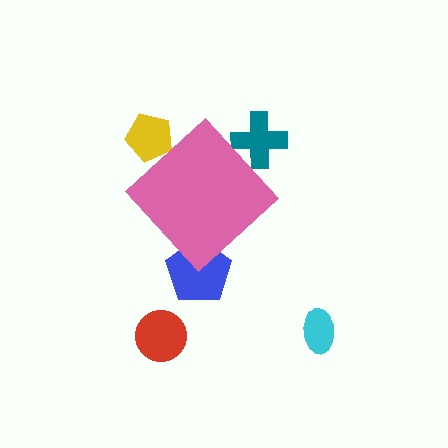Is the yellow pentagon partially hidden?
Yes, the yellow pentagon is partially hidden behind the pink diamond.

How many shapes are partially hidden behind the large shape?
3 shapes are partially hidden.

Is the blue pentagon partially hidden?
Yes, the blue pentagon is partially hidden behind the pink diamond.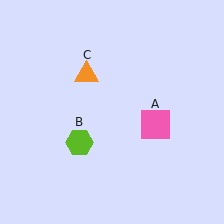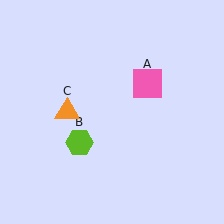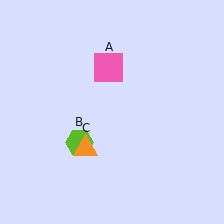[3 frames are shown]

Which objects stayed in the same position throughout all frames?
Lime hexagon (object B) remained stationary.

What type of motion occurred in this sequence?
The pink square (object A), orange triangle (object C) rotated counterclockwise around the center of the scene.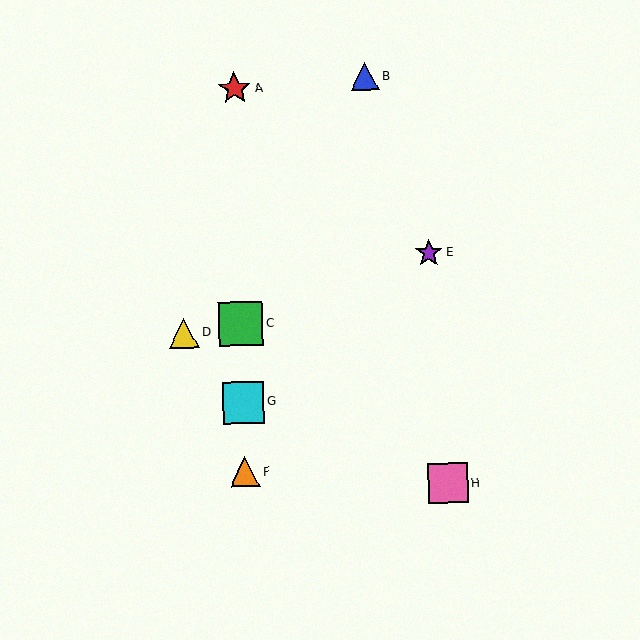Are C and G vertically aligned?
Yes, both are at x≈241.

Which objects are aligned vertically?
Objects A, C, F, G are aligned vertically.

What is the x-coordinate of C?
Object C is at x≈241.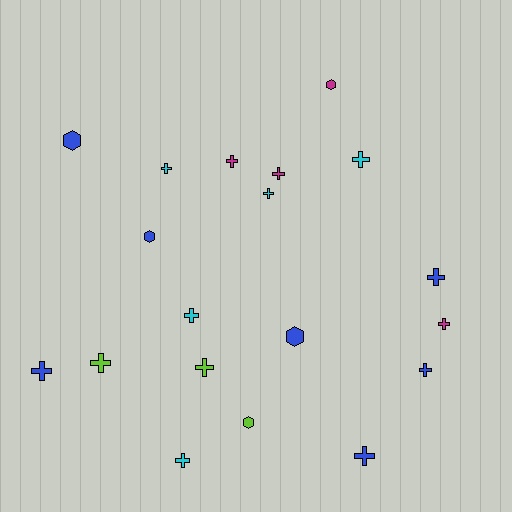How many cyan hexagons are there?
There are no cyan hexagons.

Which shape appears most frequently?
Cross, with 14 objects.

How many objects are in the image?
There are 19 objects.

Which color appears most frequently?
Blue, with 7 objects.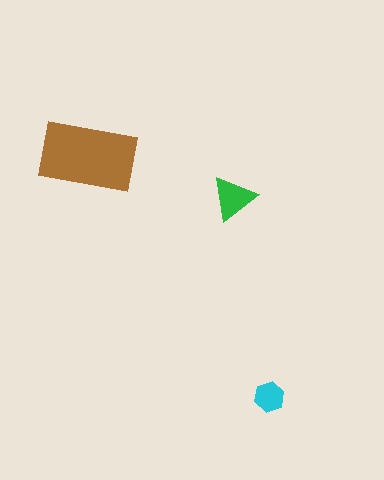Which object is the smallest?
The cyan hexagon.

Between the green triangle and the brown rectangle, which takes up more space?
The brown rectangle.